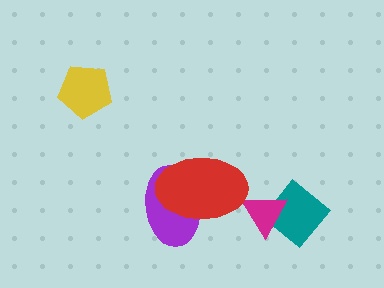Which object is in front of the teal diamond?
The magenta triangle is in front of the teal diamond.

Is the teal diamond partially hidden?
Yes, it is partially covered by another shape.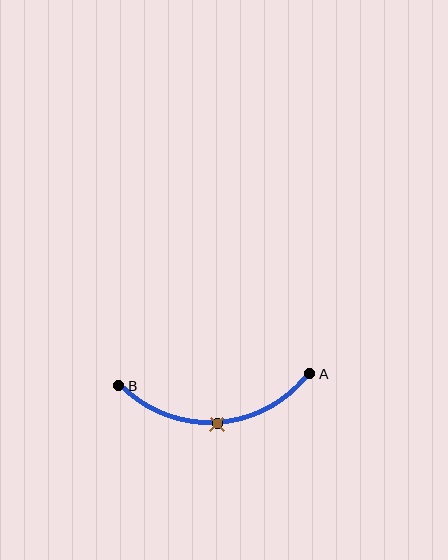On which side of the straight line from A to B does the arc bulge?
The arc bulges below the straight line connecting A and B.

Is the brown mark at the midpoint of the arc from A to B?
Yes. The brown mark lies on the arc at equal arc-length from both A and B — it is the arc midpoint.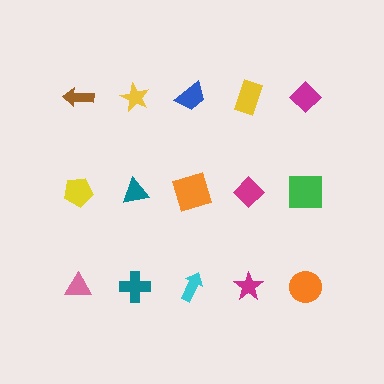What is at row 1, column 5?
A magenta diamond.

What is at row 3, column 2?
A teal cross.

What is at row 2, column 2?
A teal triangle.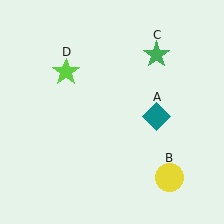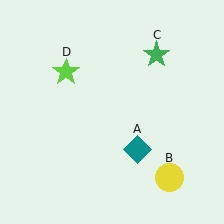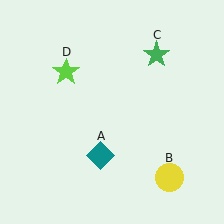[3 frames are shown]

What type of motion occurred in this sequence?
The teal diamond (object A) rotated clockwise around the center of the scene.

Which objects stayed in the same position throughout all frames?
Yellow circle (object B) and green star (object C) and lime star (object D) remained stationary.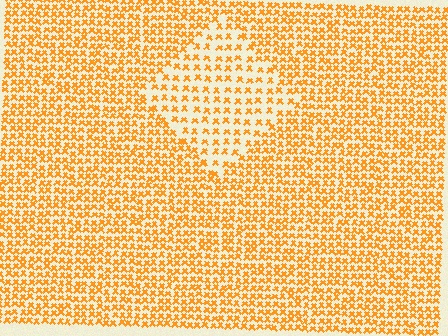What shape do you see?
I see a diamond.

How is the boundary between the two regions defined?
The boundary is defined by a change in element density (approximately 1.9x ratio). All elements are the same color, size, and shape.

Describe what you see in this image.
The image contains small orange elements arranged at two different densities. A diamond-shaped region is visible where the elements are less densely packed than the surrounding area.